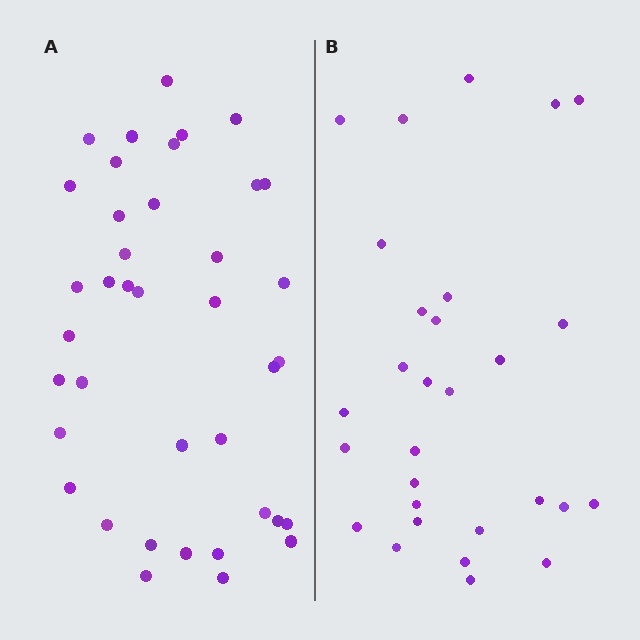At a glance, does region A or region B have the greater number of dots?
Region A (the left region) has more dots.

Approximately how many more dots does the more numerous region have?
Region A has roughly 10 or so more dots than region B.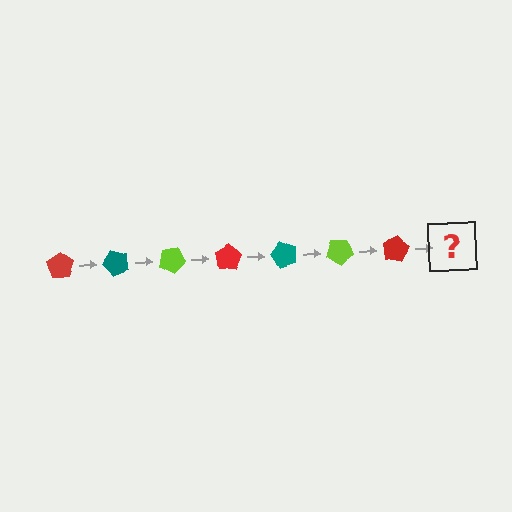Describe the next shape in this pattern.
It should be a teal pentagon, rotated 350 degrees from the start.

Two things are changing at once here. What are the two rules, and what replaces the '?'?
The two rules are that it rotates 50 degrees each step and the color cycles through red, teal, and lime. The '?' should be a teal pentagon, rotated 350 degrees from the start.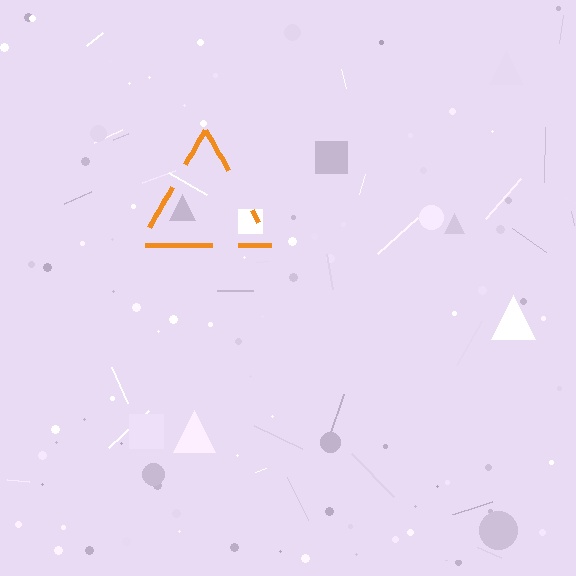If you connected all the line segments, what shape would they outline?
They would outline a triangle.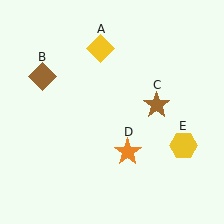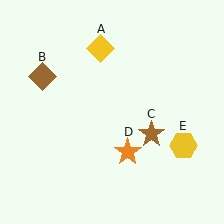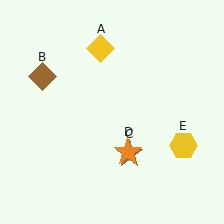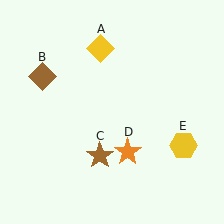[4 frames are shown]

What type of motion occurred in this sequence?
The brown star (object C) rotated clockwise around the center of the scene.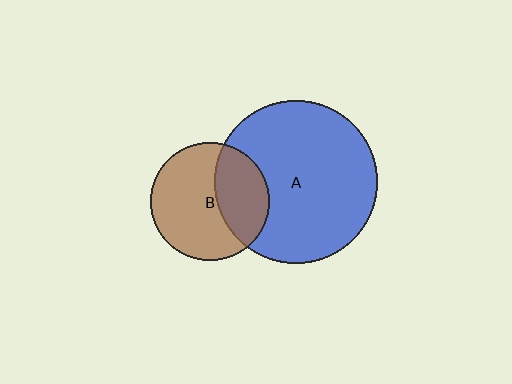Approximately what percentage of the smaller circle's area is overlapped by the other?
Approximately 35%.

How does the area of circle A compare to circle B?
Approximately 1.9 times.